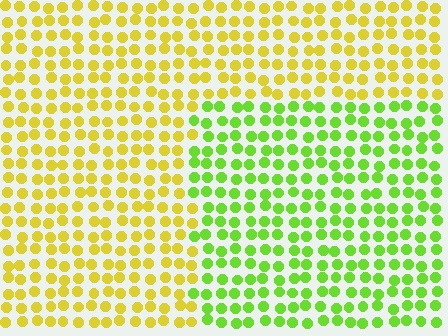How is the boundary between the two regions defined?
The boundary is defined purely by a slight shift in hue (about 45 degrees). Spacing, size, and orientation are identical on both sides.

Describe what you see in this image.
The image is filled with small yellow elements in a uniform arrangement. A rectangle-shaped region is visible where the elements are tinted to a slightly different hue, forming a subtle color boundary.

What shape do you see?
I see a rectangle.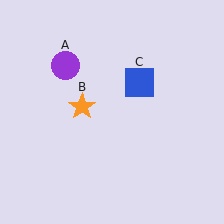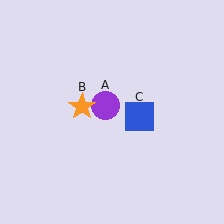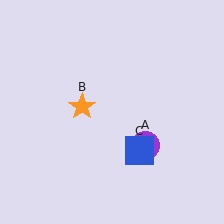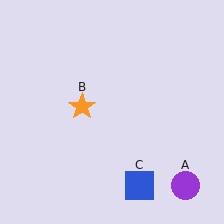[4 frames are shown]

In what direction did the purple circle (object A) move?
The purple circle (object A) moved down and to the right.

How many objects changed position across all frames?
2 objects changed position: purple circle (object A), blue square (object C).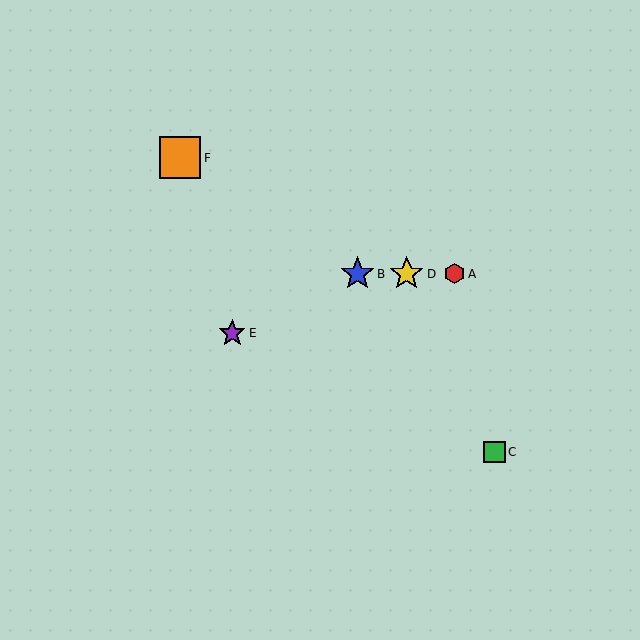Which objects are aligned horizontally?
Objects A, B, D are aligned horizontally.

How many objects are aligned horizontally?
3 objects (A, B, D) are aligned horizontally.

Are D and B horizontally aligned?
Yes, both are at y≈274.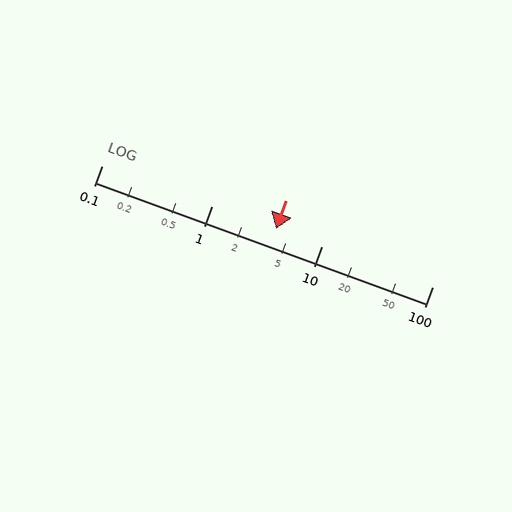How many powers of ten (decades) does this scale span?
The scale spans 3 decades, from 0.1 to 100.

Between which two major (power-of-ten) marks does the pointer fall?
The pointer is between 1 and 10.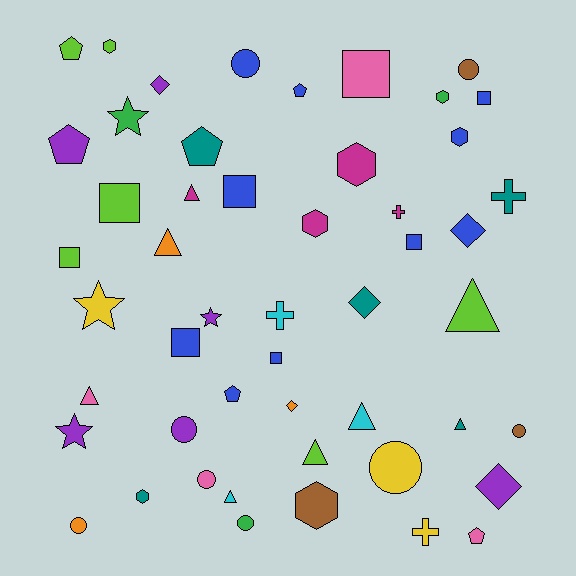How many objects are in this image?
There are 50 objects.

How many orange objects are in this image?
There are 3 orange objects.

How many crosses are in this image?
There are 4 crosses.